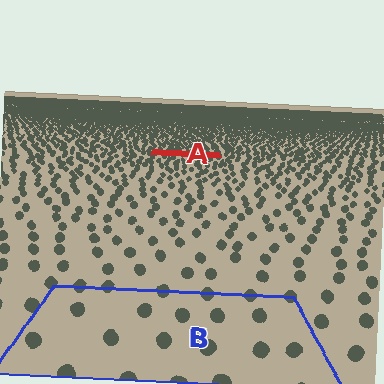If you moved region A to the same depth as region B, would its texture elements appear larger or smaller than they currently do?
They would appear larger. At a closer depth, the same texture elements are projected at a bigger on-screen size.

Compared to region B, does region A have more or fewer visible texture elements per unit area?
Region A has more texture elements per unit area — they are packed more densely because it is farther away.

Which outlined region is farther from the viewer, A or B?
Region A is farther from the viewer — the texture elements inside it appear smaller and more densely packed.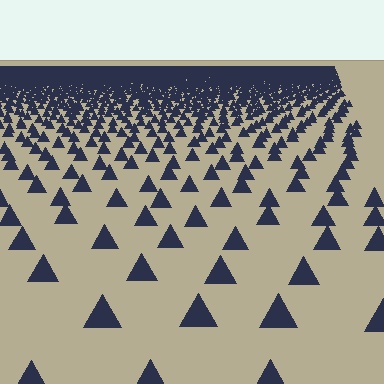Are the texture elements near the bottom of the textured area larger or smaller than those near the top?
Larger. Near the bottom, elements are closer to the viewer and appear at a bigger on-screen size.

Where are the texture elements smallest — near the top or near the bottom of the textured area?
Near the top.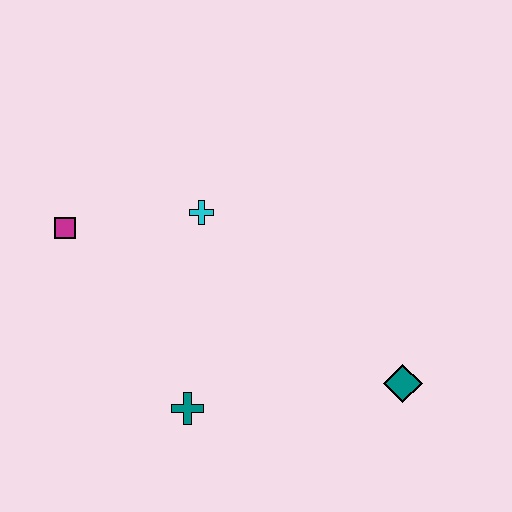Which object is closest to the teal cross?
The cyan cross is closest to the teal cross.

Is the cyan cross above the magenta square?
Yes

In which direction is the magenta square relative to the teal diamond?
The magenta square is to the left of the teal diamond.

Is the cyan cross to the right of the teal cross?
Yes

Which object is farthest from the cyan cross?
The teal diamond is farthest from the cyan cross.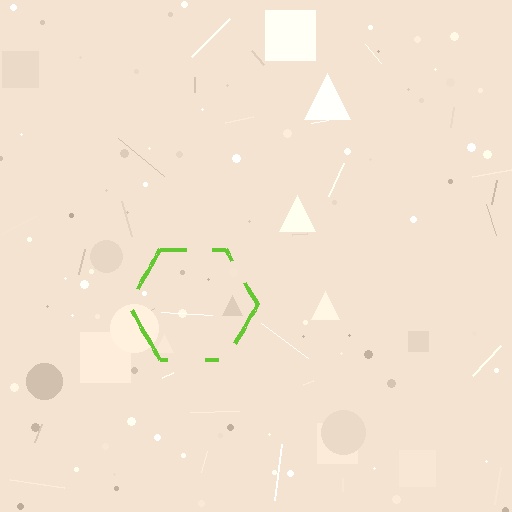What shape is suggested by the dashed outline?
The dashed outline suggests a hexagon.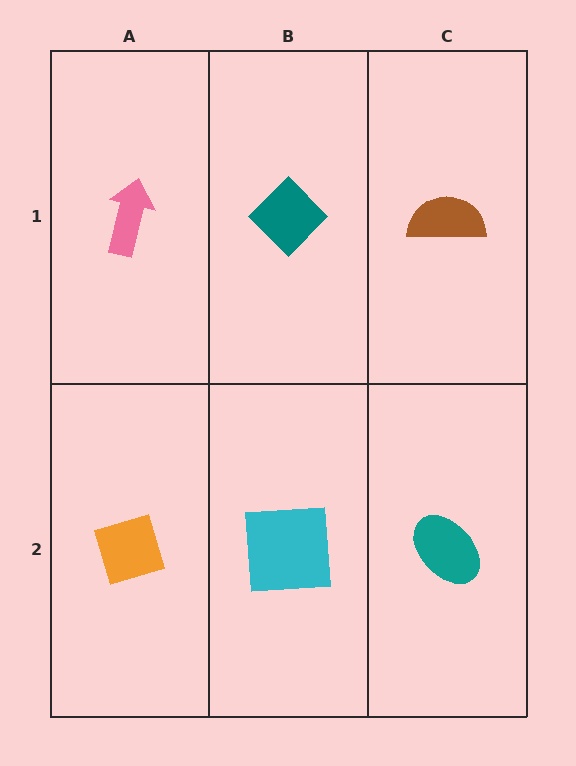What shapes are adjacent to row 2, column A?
A pink arrow (row 1, column A), a cyan square (row 2, column B).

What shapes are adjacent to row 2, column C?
A brown semicircle (row 1, column C), a cyan square (row 2, column B).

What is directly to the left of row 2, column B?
An orange diamond.